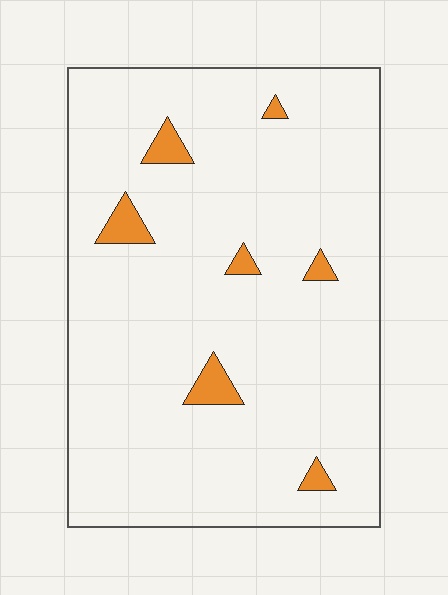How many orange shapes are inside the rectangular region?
7.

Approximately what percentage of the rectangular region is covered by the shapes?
Approximately 5%.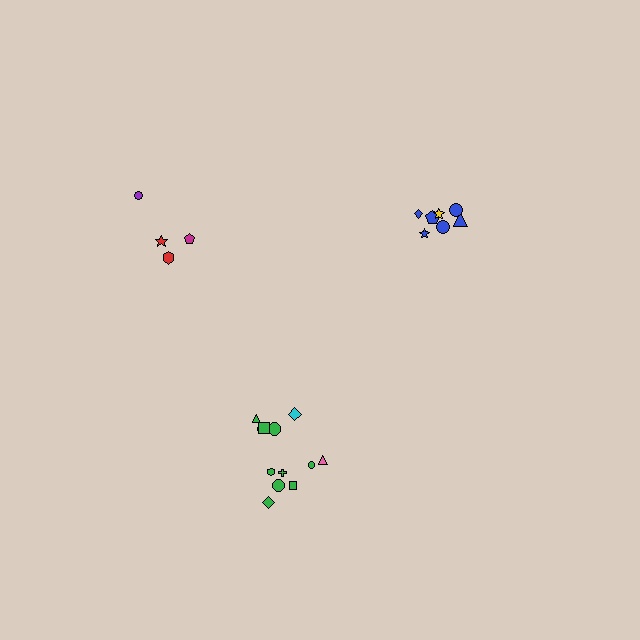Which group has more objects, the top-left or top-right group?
The top-right group.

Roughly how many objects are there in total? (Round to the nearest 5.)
Roughly 25 objects in total.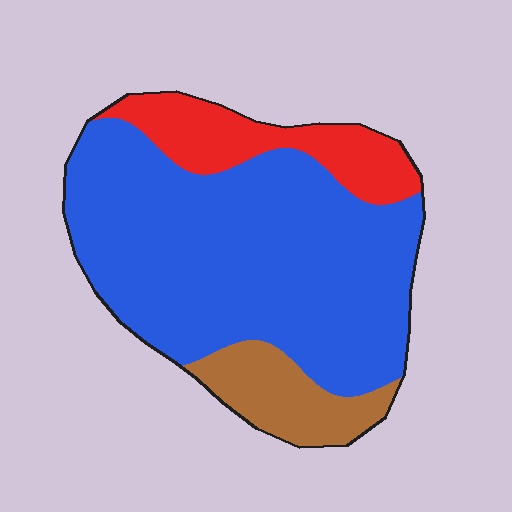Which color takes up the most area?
Blue, at roughly 70%.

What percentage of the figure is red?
Red takes up about one sixth (1/6) of the figure.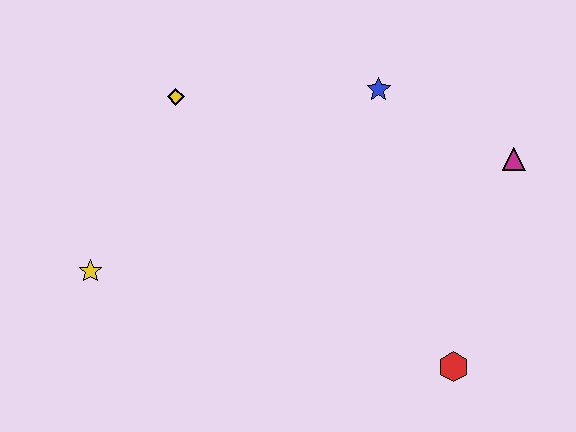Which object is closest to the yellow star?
The yellow diamond is closest to the yellow star.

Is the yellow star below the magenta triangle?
Yes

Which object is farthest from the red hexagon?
The yellow diamond is farthest from the red hexagon.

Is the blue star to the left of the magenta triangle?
Yes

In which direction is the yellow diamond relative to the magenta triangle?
The yellow diamond is to the left of the magenta triangle.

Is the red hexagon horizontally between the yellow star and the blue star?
No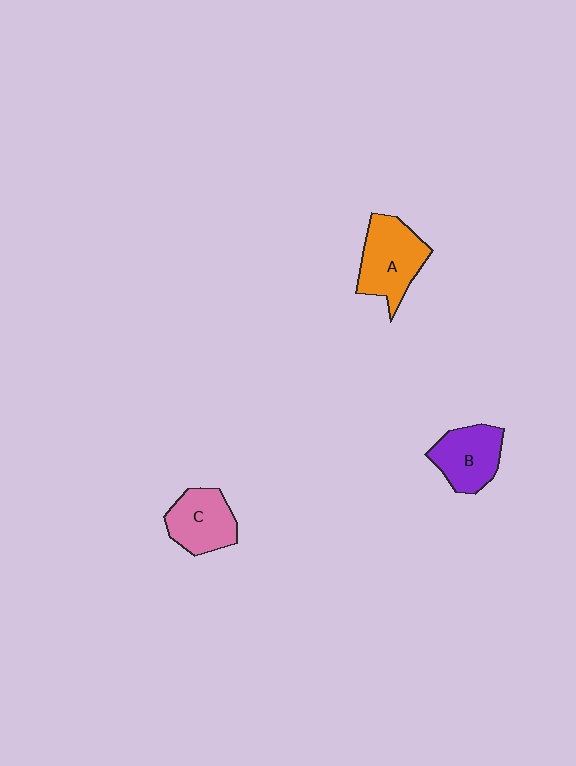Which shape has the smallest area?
Shape C (pink).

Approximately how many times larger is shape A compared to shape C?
Approximately 1.2 times.